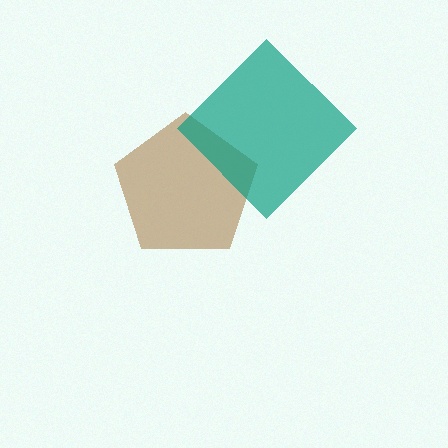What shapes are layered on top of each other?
The layered shapes are: a brown pentagon, a teal diamond.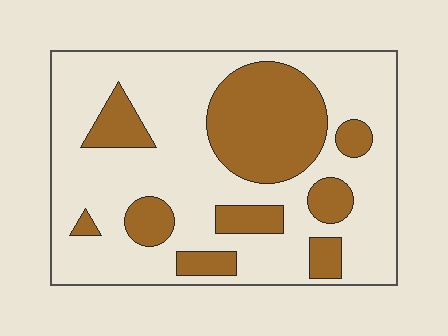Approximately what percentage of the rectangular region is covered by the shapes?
Approximately 30%.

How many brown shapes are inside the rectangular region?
9.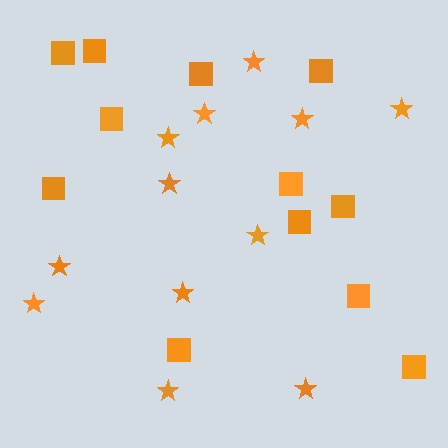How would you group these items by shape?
There are 2 groups: one group of stars (12) and one group of squares (12).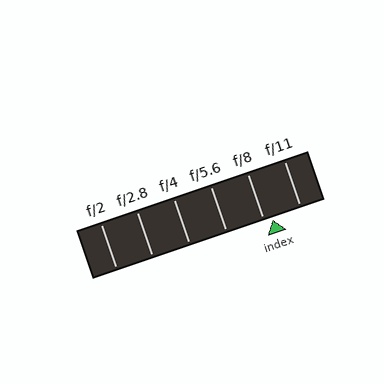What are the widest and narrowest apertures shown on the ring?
The widest aperture shown is f/2 and the narrowest is f/11.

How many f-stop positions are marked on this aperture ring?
There are 6 f-stop positions marked.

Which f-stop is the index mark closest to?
The index mark is closest to f/8.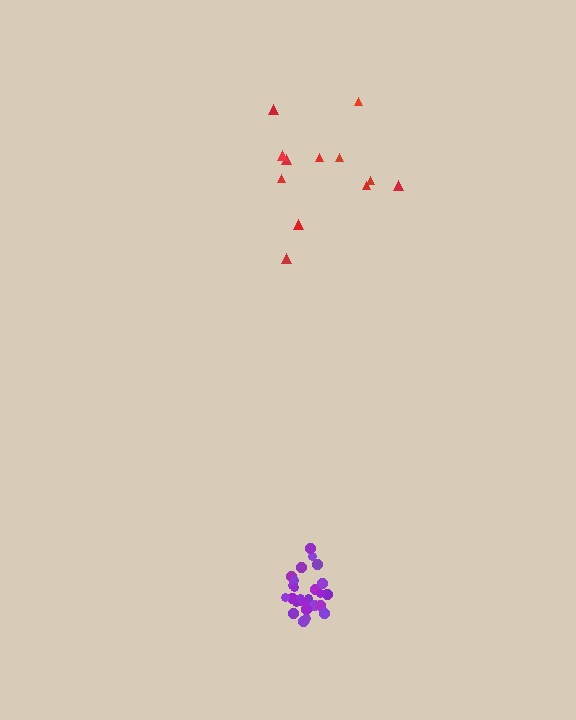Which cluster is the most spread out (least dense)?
Red.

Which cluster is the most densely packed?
Purple.